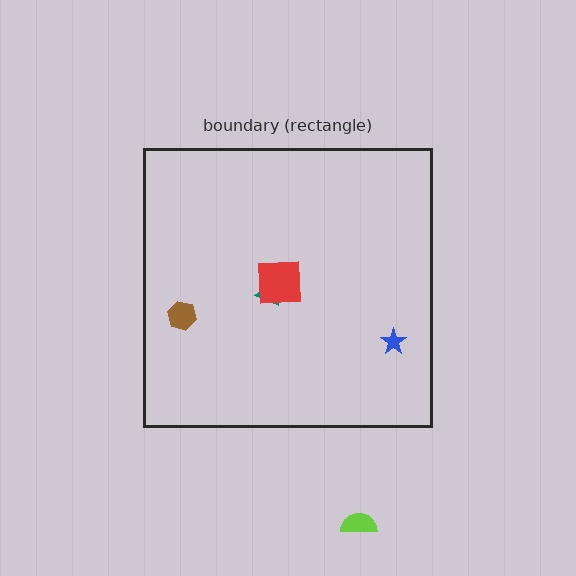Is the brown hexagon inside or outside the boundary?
Inside.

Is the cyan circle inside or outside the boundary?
Inside.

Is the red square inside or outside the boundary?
Inside.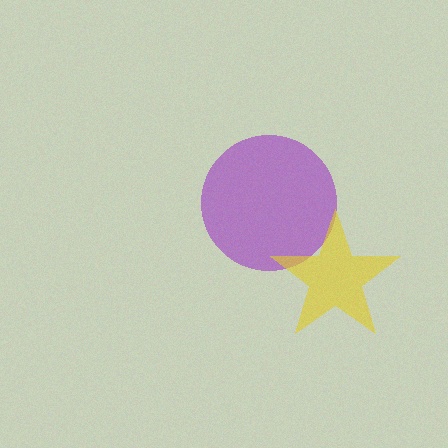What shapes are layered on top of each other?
The layered shapes are: a purple circle, a yellow star.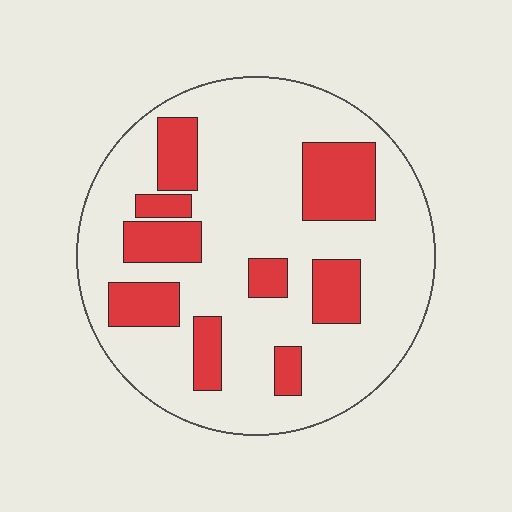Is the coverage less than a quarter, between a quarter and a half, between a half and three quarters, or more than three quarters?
Less than a quarter.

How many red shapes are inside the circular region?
9.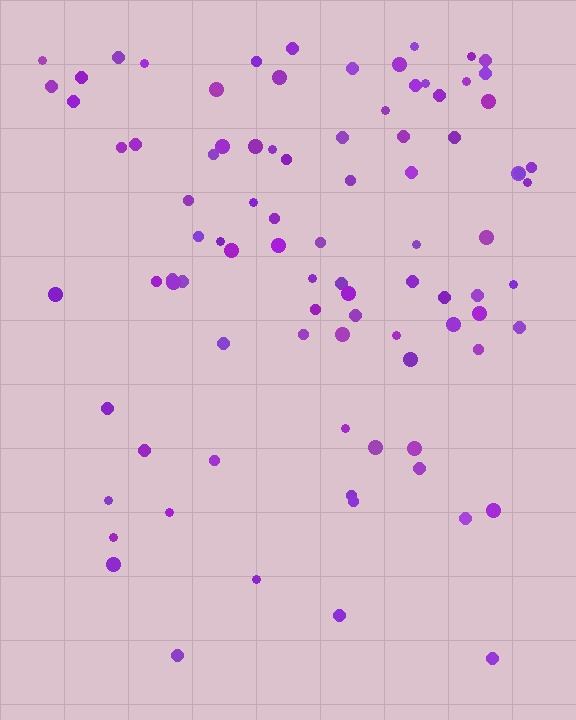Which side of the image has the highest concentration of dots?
The top.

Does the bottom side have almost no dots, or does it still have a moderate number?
Still a moderate number, just noticeably fewer than the top.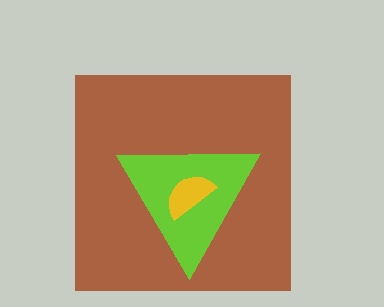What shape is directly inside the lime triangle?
The yellow semicircle.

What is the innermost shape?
The yellow semicircle.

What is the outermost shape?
The brown square.